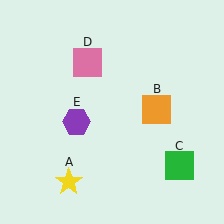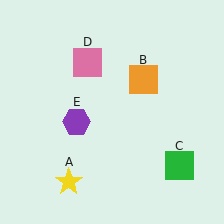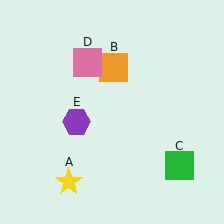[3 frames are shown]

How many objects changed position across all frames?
1 object changed position: orange square (object B).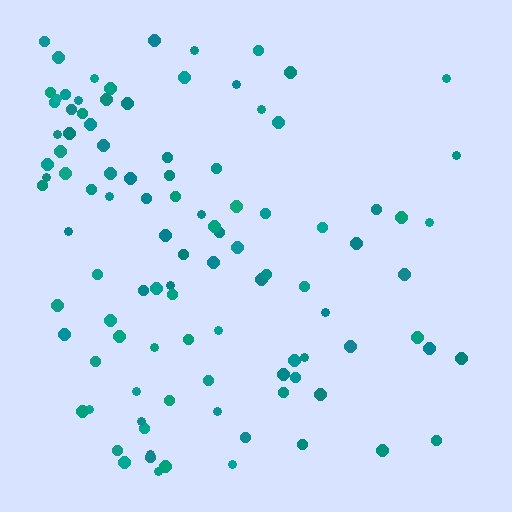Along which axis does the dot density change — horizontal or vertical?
Horizontal.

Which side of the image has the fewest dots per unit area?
The right.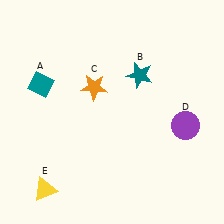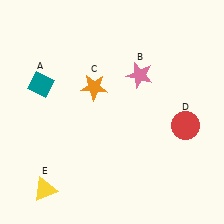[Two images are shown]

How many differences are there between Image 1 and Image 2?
There are 2 differences between the two images.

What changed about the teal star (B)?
In Image 1, B is teal. In Image 2, it changed to pink.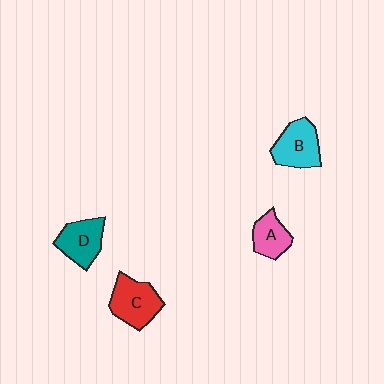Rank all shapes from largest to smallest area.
From largest to smallest: C (red), B (cyan), D (teal), A (pink).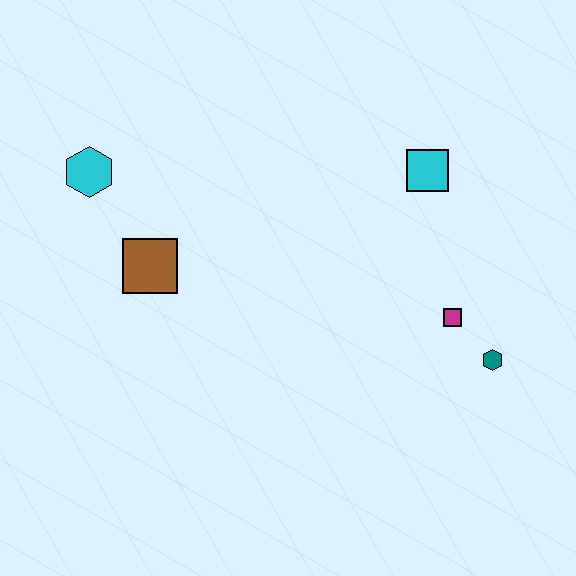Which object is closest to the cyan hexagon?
The brown square is closest to the cyan hexagon.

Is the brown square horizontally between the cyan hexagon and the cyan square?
Yes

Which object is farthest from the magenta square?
The cyan hexagon is farthest from the magenta square.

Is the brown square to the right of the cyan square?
No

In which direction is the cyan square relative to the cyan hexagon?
The cyan square is to the right of the cyan hexagon.